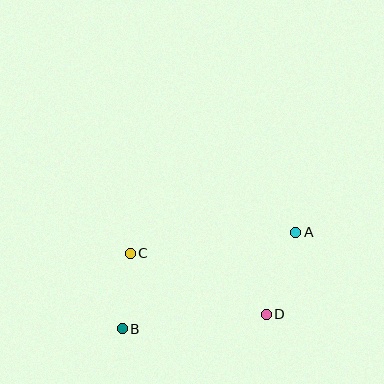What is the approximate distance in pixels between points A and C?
The distance between A and C is approximately 166 pixels.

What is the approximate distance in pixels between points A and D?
The distance between A and D is approximately 87 pixels.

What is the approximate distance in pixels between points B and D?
The distance between B and D is approximately 145 pixels.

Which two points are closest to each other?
Points B and C are closest to each other.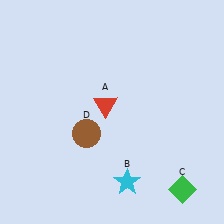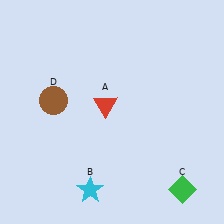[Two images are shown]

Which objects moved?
The objects that moved are: the cyan star (B), the brown circle (D).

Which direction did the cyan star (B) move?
The cyan star (B) moved left.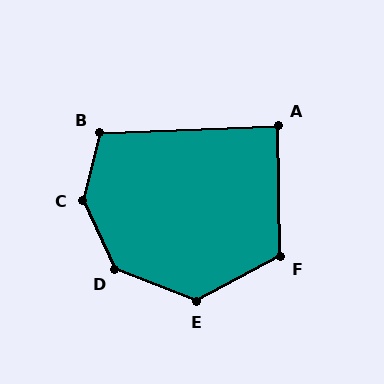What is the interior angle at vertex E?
Approximately 131 degrees (obtuse).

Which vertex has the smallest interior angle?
A, at approximately 88 degrees.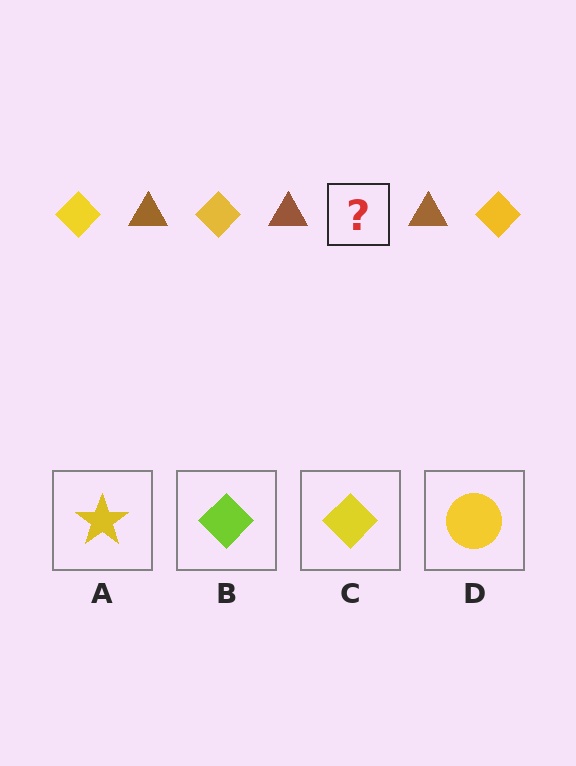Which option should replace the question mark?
Option C.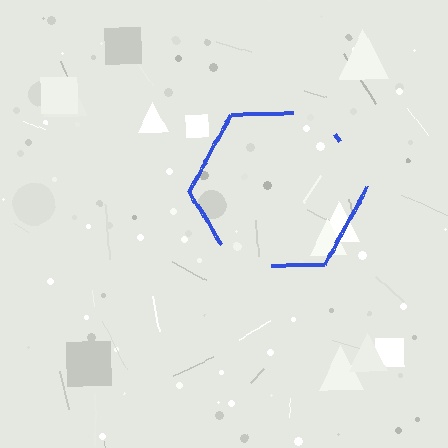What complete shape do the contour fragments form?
The contour fragments form a hexagon.